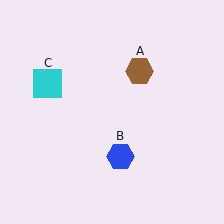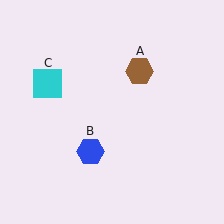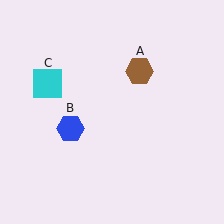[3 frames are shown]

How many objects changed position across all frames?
1 object changed position: blue hexagon (object B).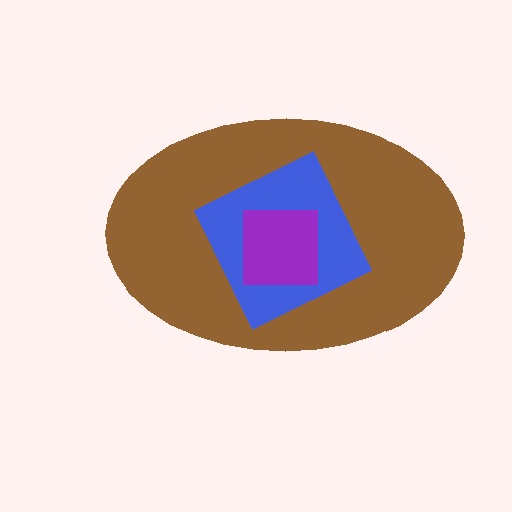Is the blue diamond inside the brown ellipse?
Yes.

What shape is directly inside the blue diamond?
The purple square.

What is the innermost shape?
The purple square.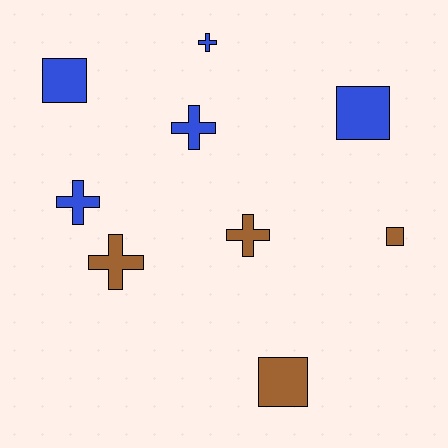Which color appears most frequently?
Blue, with 5 objects.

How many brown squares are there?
There are 2 brown squares.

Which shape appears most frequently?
Cross, with 5 objects.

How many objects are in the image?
There are 9 objects.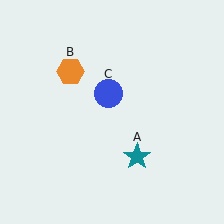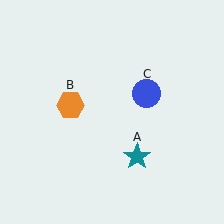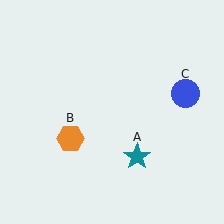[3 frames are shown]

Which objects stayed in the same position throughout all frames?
Teal star (object A) remained stationary.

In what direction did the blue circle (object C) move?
The blue circle (object C) moved right.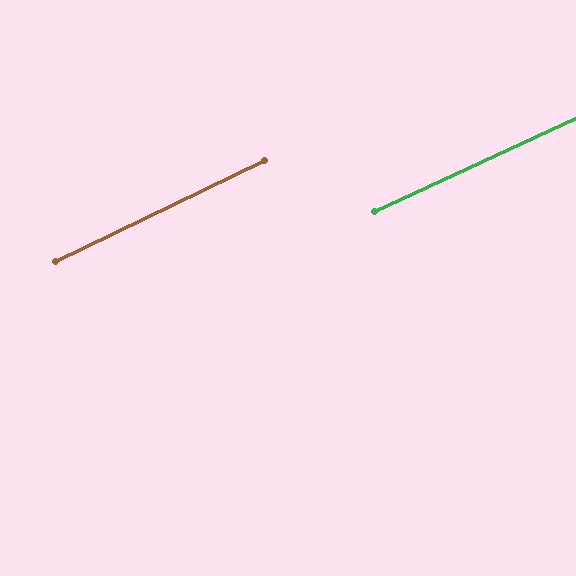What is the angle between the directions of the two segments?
Approximately 1 degree.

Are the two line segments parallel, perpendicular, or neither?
Parallel — their directions differ by only 0.7°.